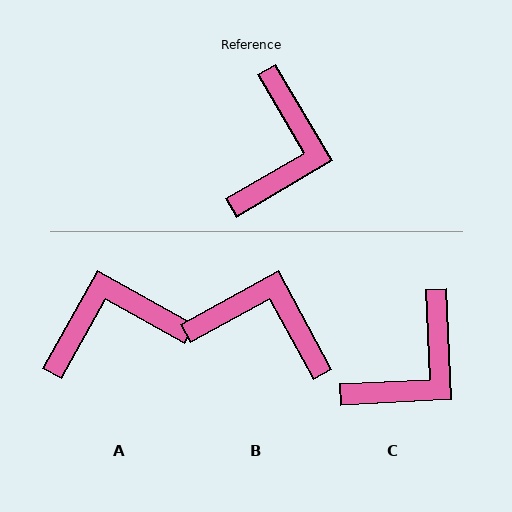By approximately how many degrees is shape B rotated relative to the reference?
Approximately 88 degrees counter-clockwise.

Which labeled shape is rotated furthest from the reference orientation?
A, about 121 degrees away.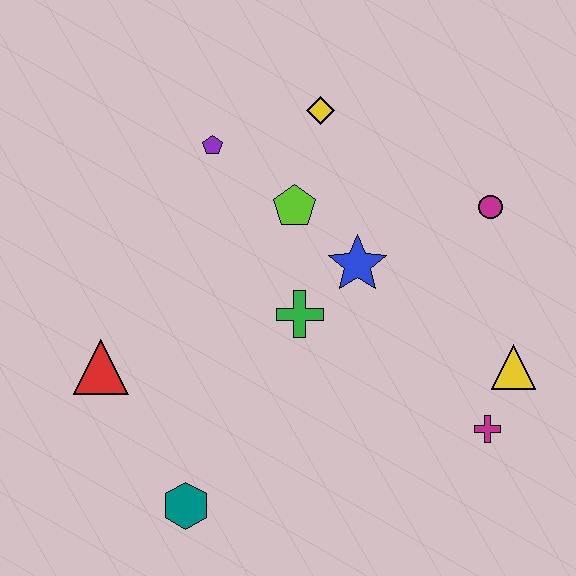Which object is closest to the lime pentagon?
The blue star is closest to the lime pentagon.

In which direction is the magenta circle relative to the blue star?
The magenta circle is to the right of the blue star.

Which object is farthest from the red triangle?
The magenta circle is farthest from the red triangle.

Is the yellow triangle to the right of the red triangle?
Yes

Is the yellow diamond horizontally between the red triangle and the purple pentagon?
No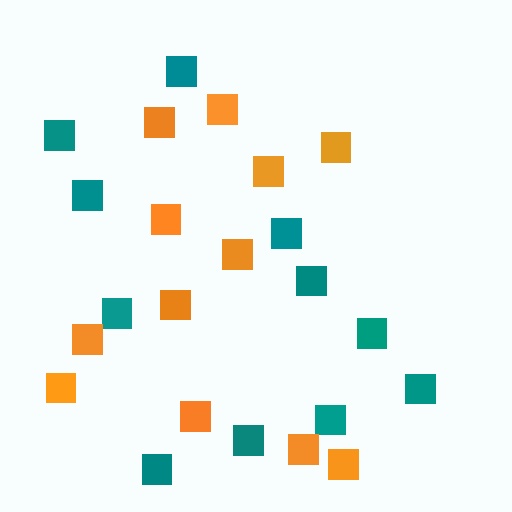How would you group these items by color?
There are 2 groups: one group of teal squares (11) and one group of orange squares (12).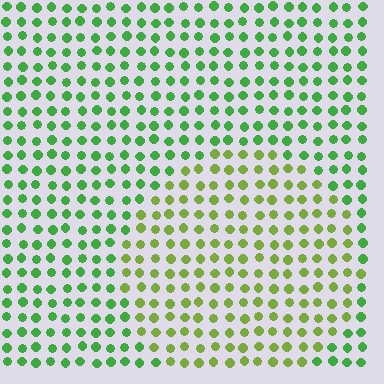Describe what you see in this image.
The image is filled with small green elements in a uniform arrangement. A circle-shaped region is visible where the elements are tinted to a slightly different hue, forming a subtle color boundary.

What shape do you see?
I see a circle.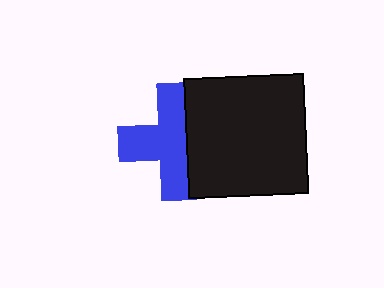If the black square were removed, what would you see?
You would see the complete blue cross.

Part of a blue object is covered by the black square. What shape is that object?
It is a cross.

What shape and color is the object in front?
The object in front is a black square.